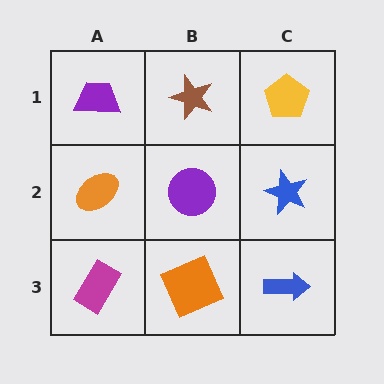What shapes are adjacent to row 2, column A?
A purple trapezoid (row 1, column A), a magenta rectangle (row 3, column A), a purple circle (row 2, column B).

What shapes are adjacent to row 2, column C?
A yellow pentagon (row 1, column C), a blue arrow (row 3, column C), a purple circle (row 2, column B).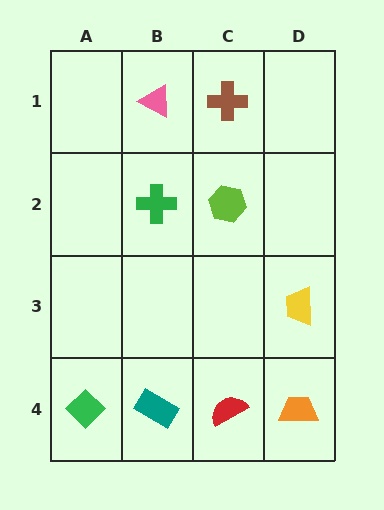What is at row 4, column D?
An orange trapezoid.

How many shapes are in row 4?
4 shapes.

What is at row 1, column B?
A pink triangle.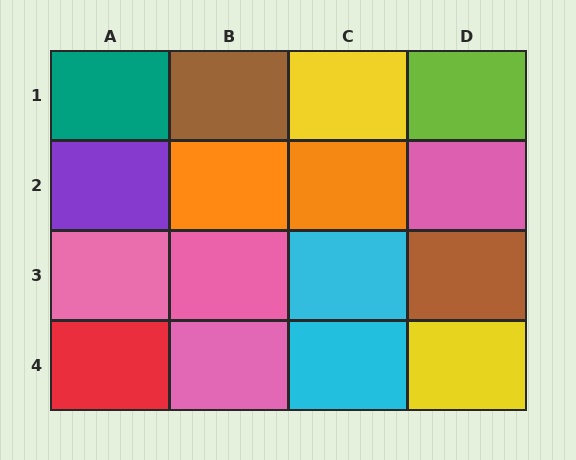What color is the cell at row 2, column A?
Purple.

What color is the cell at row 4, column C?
Cyan.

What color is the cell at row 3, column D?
Brown.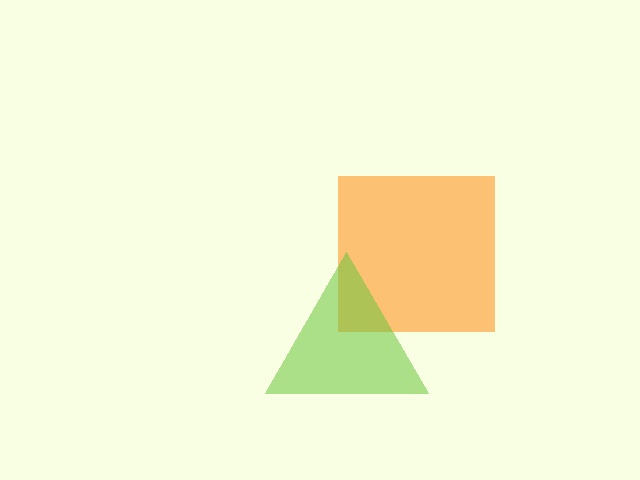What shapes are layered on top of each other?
The layered shapes are: an orange square, a lime triangle.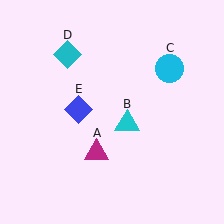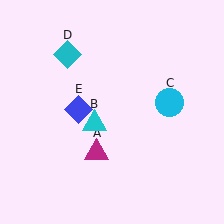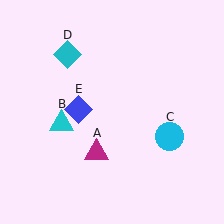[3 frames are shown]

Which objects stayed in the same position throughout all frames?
Magenta triangle (object A) and cyan diamond (object D) and blue diamond (object E) remained stationary.